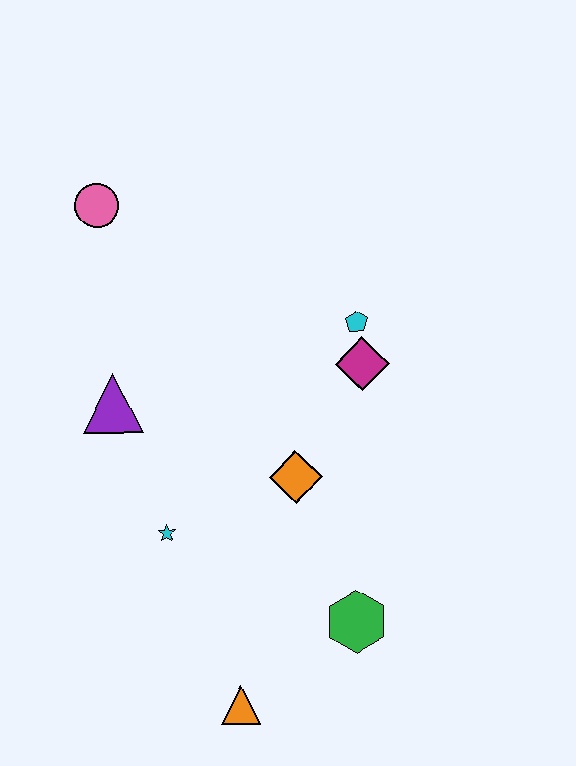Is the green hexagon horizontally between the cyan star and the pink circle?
No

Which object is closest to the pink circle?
The purple triangle is closest to the pink circle.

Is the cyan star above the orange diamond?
No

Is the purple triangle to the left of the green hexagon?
Yes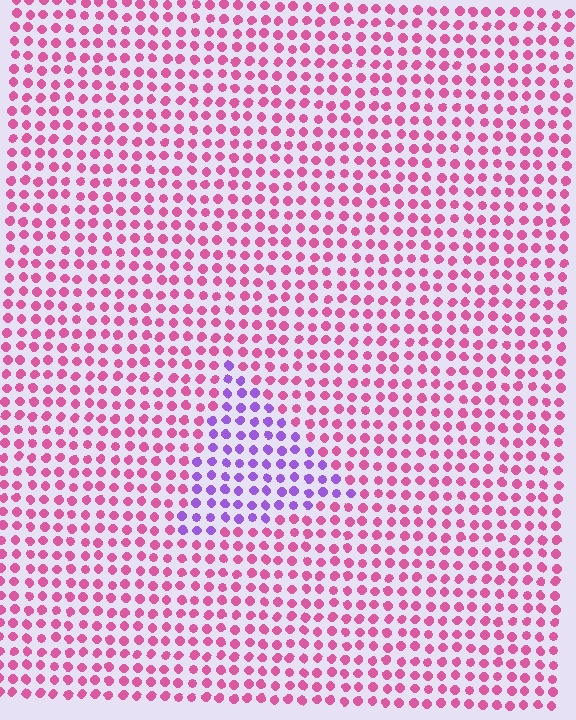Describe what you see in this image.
The image is filled with small pink elements in a uniform arrangement. A triangle-shaped region is visible where the elements are tinted to a slightly different hue, forming a subtle color boundary.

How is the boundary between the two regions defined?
The boundary is defined purely by a slight shift in hue (about 56 degrees). Spacing, size, and orientation are identical on both sides.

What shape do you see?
I see a triangle.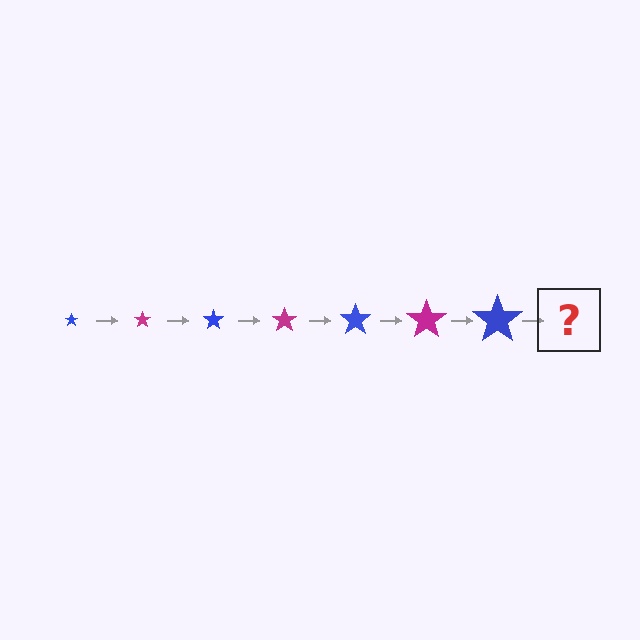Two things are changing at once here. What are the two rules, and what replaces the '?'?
The two rules are that the star grows larger each step and the color cycles through blue and magenta. The '?' should be a magenta star, larger than the previous one.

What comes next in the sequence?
The next element should be a magenta star, larger than the previous one.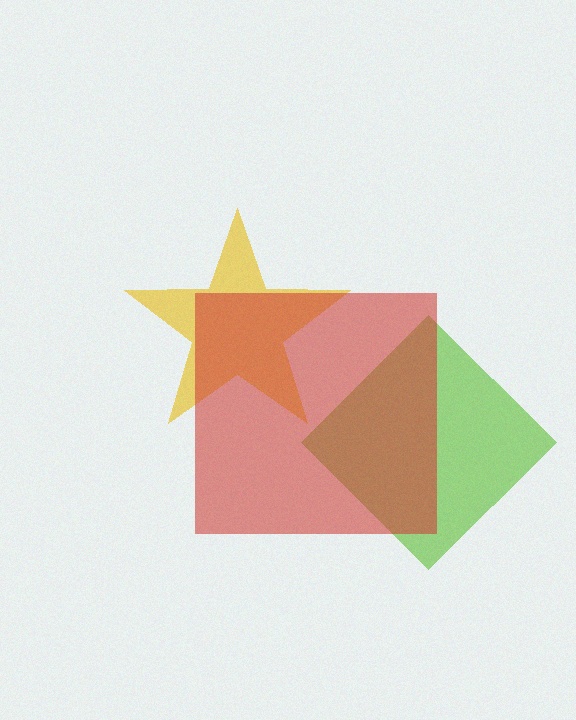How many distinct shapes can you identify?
There are 3 distinct shapes: a yellow star, a lime diamond, a red square.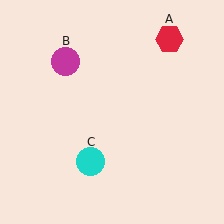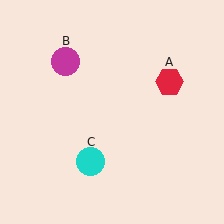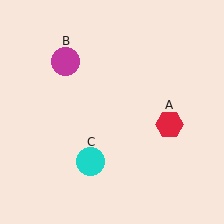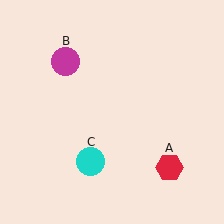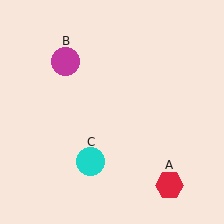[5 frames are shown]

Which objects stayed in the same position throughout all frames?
Magenta circle (object B) and cyan circle (object C) remained stationary.